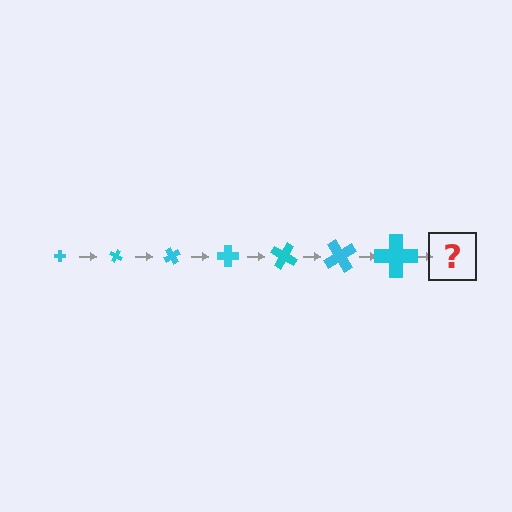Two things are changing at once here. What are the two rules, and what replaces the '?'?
The two rules are that the cross grows larger each step and it rotates 30 degrees each step. The '?' should be a cross, larger than the previous one and rotated 210 degrees from the start.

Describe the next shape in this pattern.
It should be a cross, larger than the previous one and rotated 210 degrees from the start.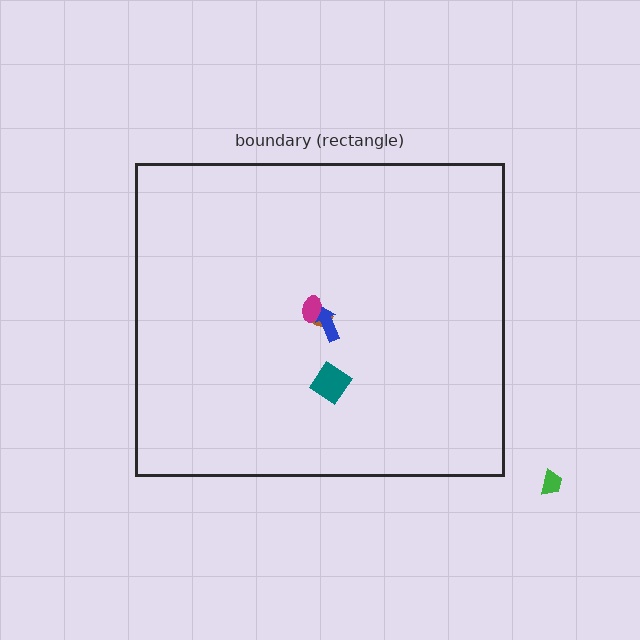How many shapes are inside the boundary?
4 inside, 1 outside.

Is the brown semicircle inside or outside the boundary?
Inside.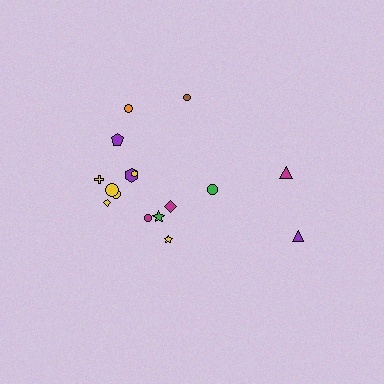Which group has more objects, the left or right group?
The left group.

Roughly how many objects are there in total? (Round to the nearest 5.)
Roughly 15 objects in total.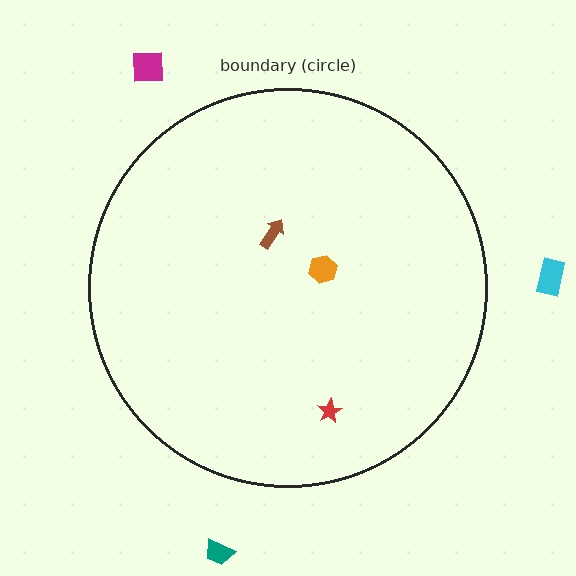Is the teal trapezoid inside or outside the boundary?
Outside.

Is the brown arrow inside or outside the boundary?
Inside.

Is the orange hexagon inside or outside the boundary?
Inside.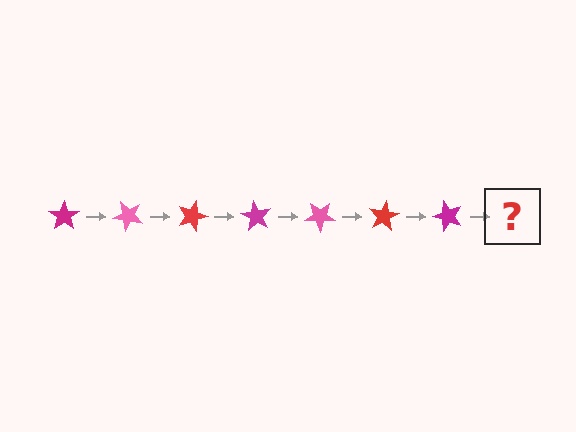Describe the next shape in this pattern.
It should be a pink star, rotated 315 degrees from the start.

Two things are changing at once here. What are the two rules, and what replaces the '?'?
The two rules are that it rotates 45 degrees each step and the color cycles through magenta, pink, and red. The '?' should be a pink star, rotated 315 degrees from the start.